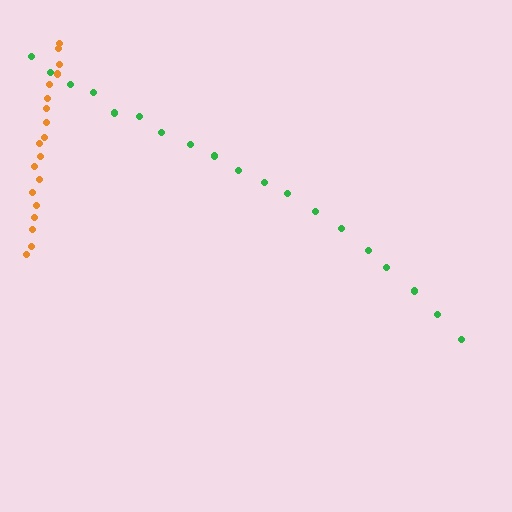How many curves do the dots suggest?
There are 2 distinct paths.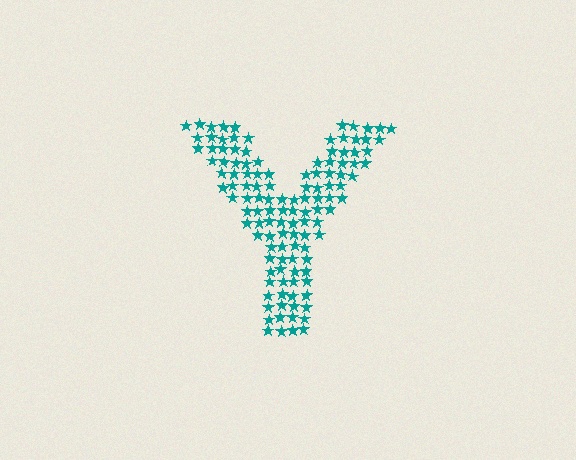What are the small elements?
The small elements are stars.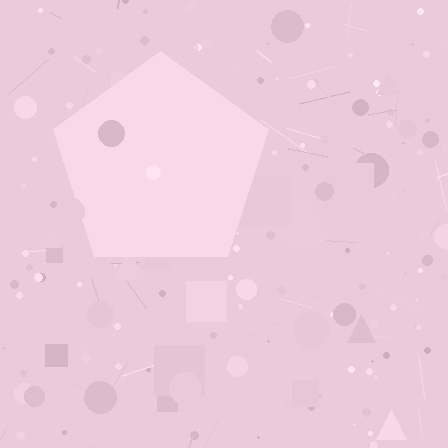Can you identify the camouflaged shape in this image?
The camouflaged shape is a pentagon.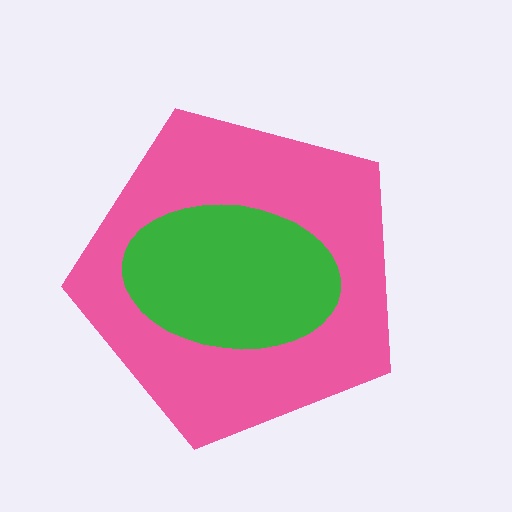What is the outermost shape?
The pink pentagon.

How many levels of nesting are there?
2.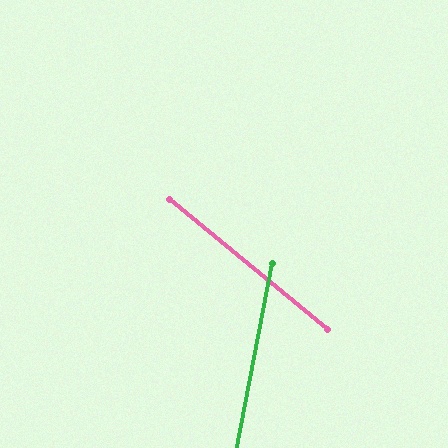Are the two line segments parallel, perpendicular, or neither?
Neither parallel nor perpendicular — they differ by about 62°.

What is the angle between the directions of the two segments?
Approximately 62 degrees.